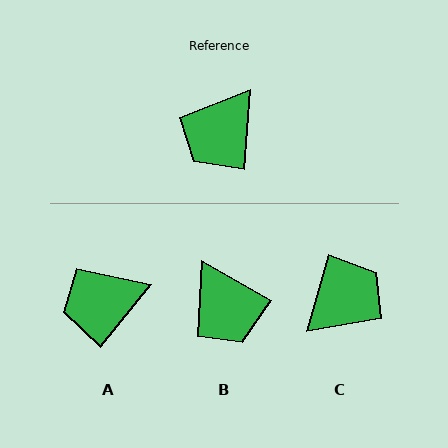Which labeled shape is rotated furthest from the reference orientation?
C, about 169 degrees away.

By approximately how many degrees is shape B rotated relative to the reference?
Approximately 65 degrees counter-clockwise.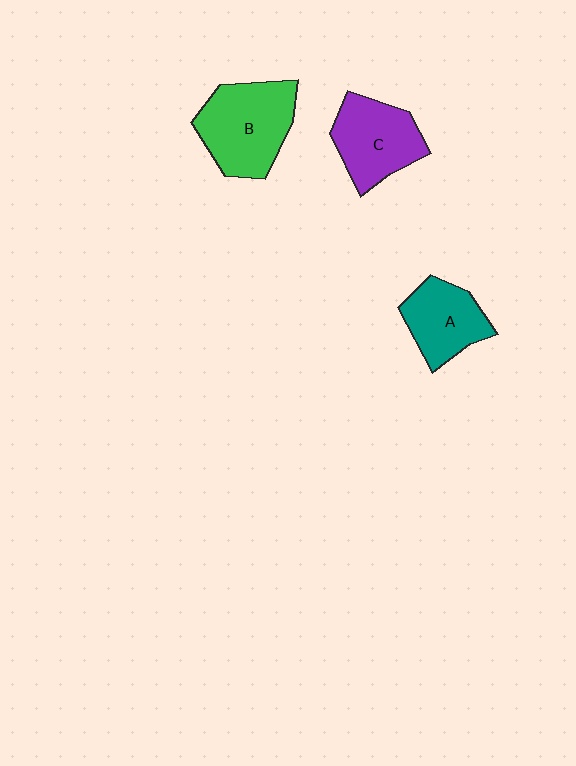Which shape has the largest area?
Shape B (green).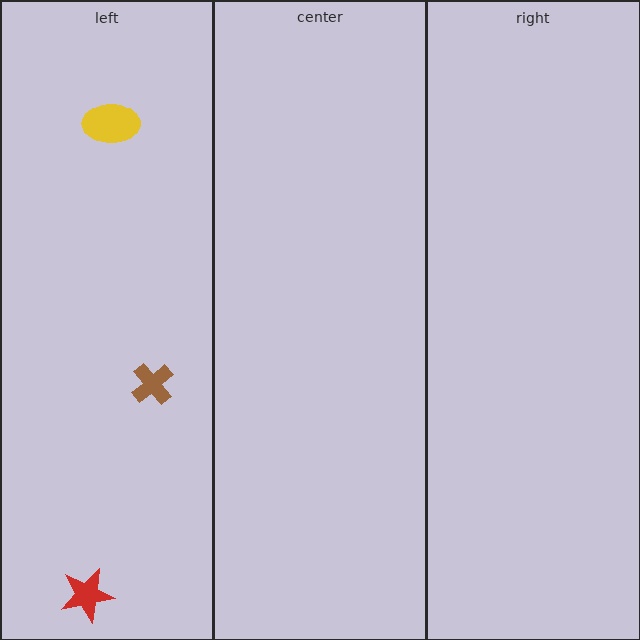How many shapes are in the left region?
3.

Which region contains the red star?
The left region.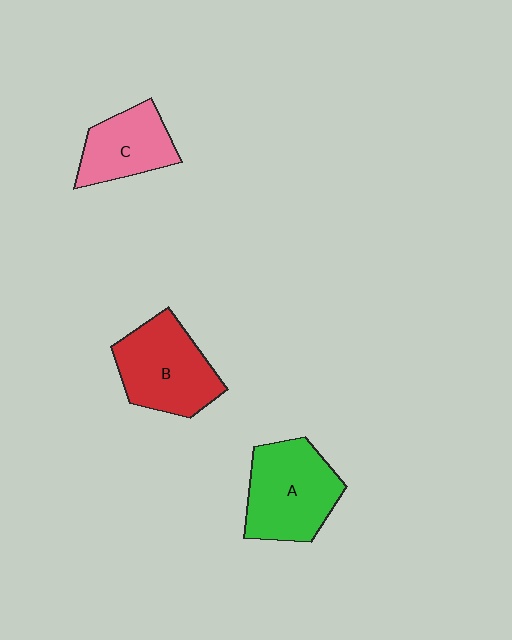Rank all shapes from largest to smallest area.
From largest to smallest: A (green), B (red), C (pink).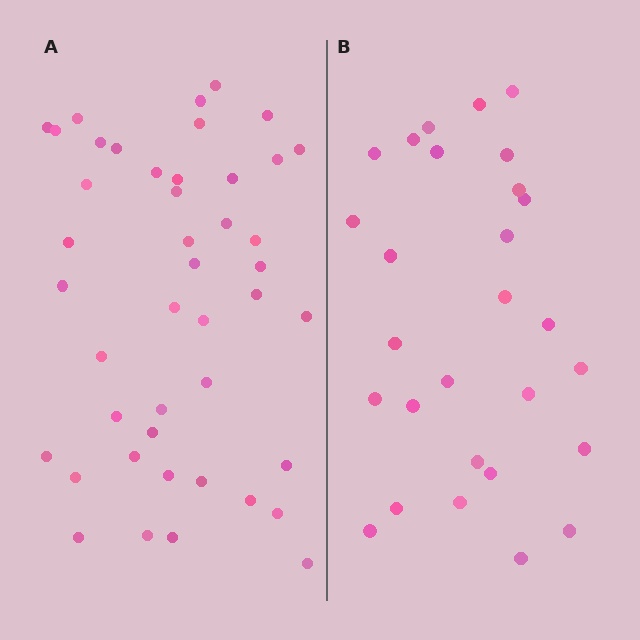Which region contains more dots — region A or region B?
Region A (the left region) has more dots.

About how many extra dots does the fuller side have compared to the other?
Region A has approximately 15 more dots than region B.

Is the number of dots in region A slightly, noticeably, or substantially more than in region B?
Region A has substantially more. The ratio is roughly 1.6 to 1.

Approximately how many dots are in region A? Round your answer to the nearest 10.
About 40 dots. (The exact count is 44, which rounds to 40.)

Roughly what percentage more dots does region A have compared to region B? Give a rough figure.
About 55% more.